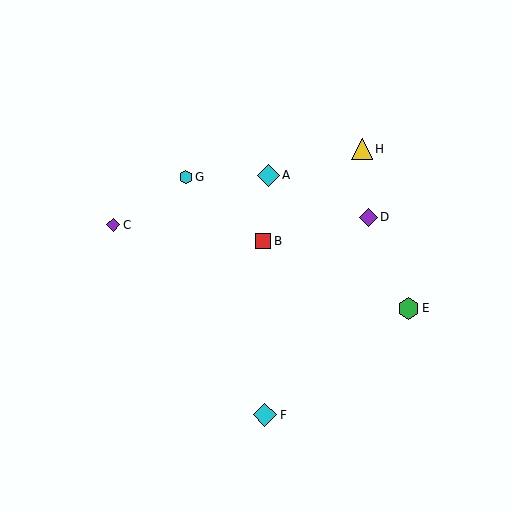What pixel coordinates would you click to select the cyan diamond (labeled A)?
Click at (269, 175) to select the cyan diamond A.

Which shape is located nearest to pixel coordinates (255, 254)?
The red square (labeled B) at (263, 241) is nearest to that location.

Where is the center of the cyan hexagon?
The center of the cyan hexagon is at (186, 177).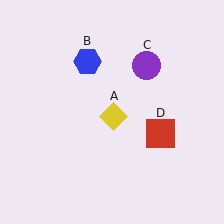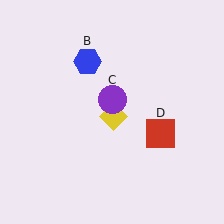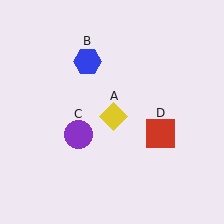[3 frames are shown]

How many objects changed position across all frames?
1 object changed position: purple circle (object C).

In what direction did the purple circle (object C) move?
The purple circle (object C) moved down and to the left.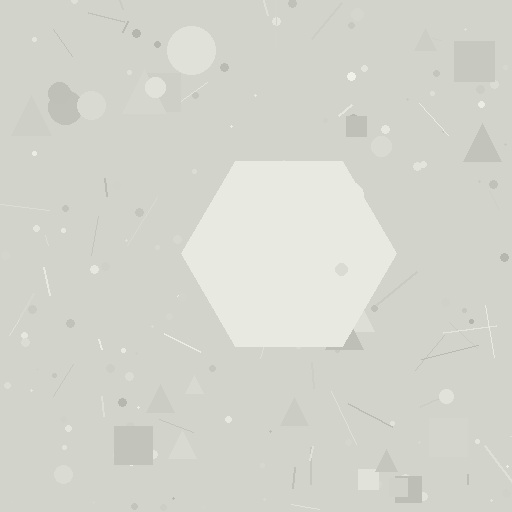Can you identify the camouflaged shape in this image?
The camouflaged shape is a hexagon.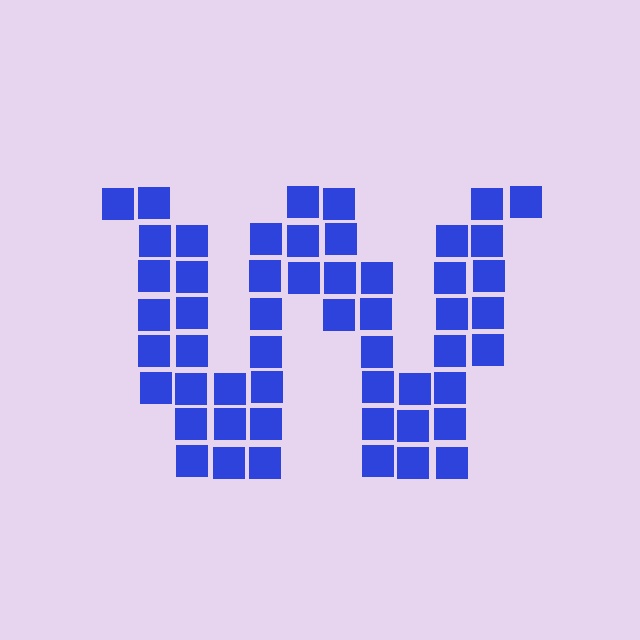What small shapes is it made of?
It is made of small squares.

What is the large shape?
The large shape is the letter W.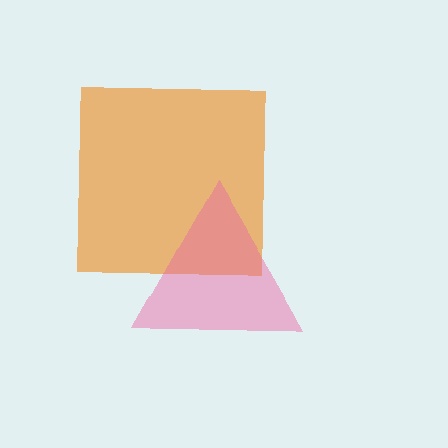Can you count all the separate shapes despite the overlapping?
Yes, there are 2 separate shapes.